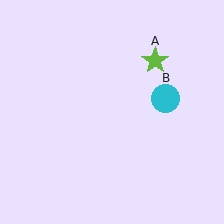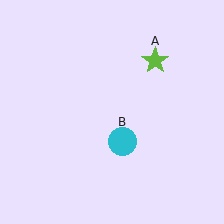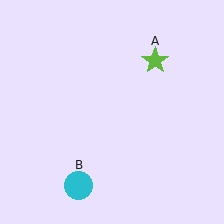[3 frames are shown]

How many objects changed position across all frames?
1 object changed position: cyan circle (object B).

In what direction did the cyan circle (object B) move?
The cyan circle (object B) moved down and to the left.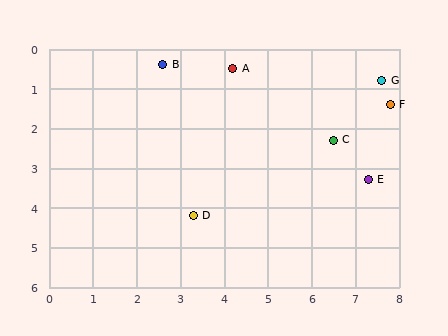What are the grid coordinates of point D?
Point D is at approximately (3.3, 4.2).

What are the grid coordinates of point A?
Point A is at approximately (4.2, 0.5).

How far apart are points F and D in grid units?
Points F and D are about 5.3 grid units apart.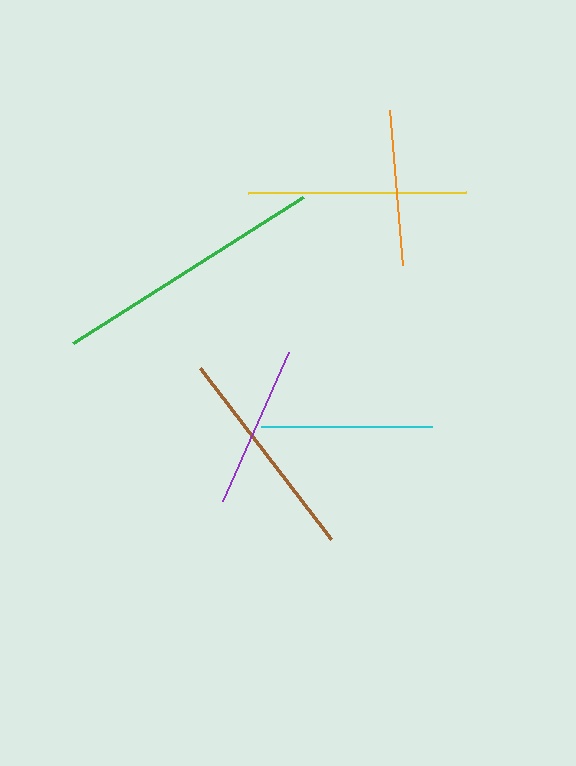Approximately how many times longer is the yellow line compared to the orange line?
The yellow line is approximately 1.4 times the length of the orange line.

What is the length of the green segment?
The green segment is approximately 272 pixels long.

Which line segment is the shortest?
The orange line is the shortest at approximately 156 pixels.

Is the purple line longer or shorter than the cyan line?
The cyan line is longer than the purple line.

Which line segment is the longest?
The green line is the longest at approximately 272 pixels.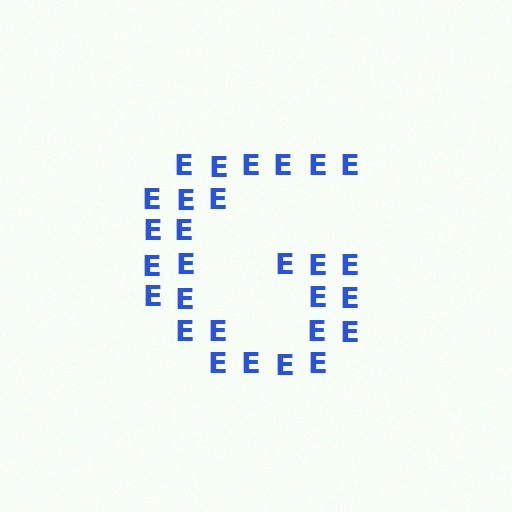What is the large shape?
The large shape is the letter G.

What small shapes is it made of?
It is made of small letter E's.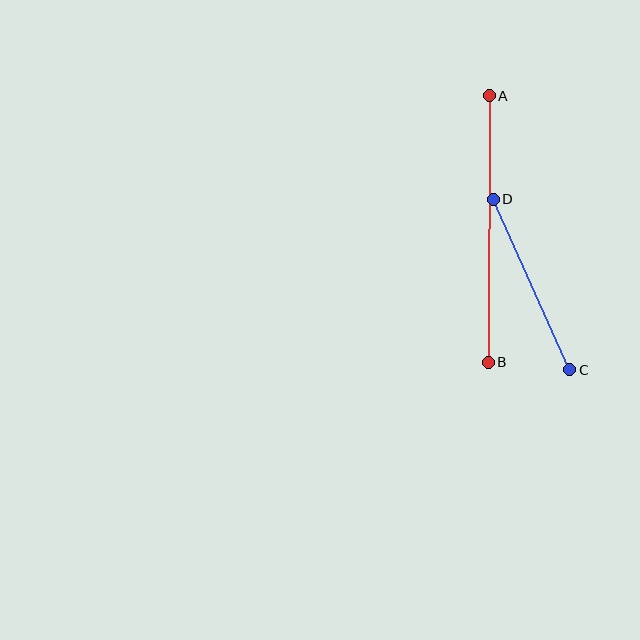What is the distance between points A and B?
The distance is approximately 267 pixels.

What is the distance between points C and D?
The distance is approximately 187 pixels.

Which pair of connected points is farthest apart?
Points A and B are farthest apart.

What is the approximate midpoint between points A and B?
The midpoint is at approximately (489, 229) pixels.